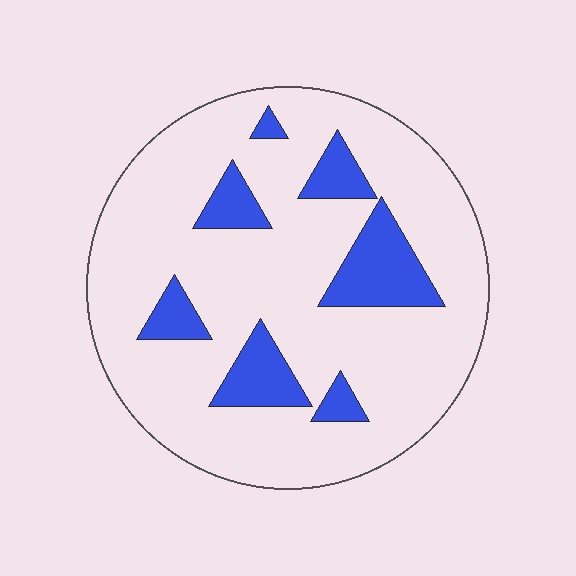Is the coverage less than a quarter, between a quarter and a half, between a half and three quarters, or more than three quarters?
Less than a quarter.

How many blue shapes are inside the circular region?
7.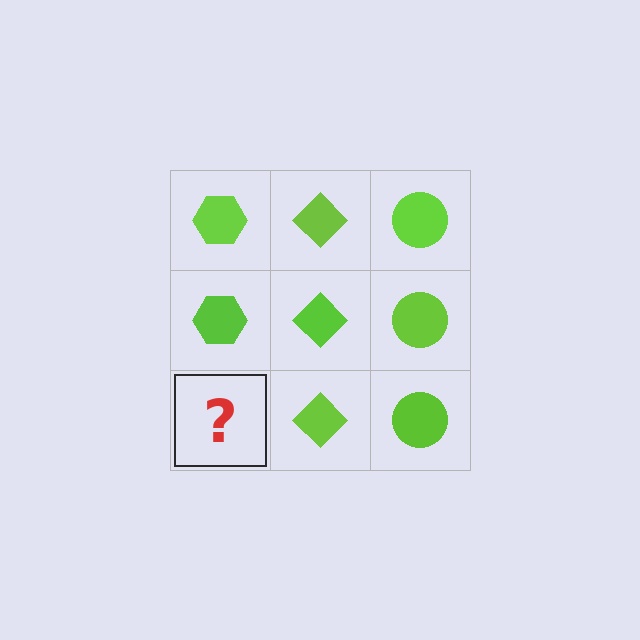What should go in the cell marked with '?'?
The missing cell should contain a lime hexagon.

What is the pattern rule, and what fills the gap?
The rule is that each column has a consistent shape. The gap should be filled with a lime hexagon.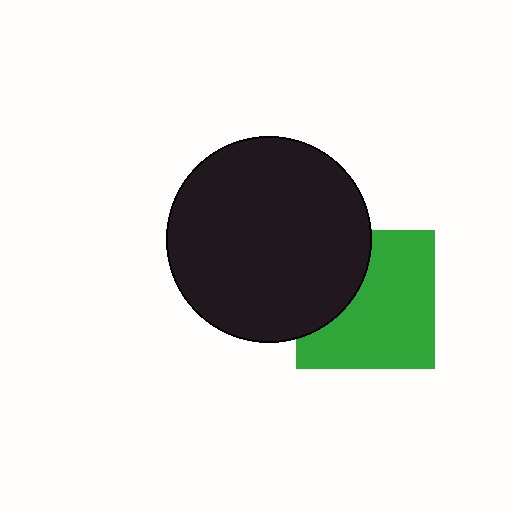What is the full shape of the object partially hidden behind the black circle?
The partially hidden object is a green square.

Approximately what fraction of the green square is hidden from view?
Roughly 33% of the green square is hidden behind the black circle.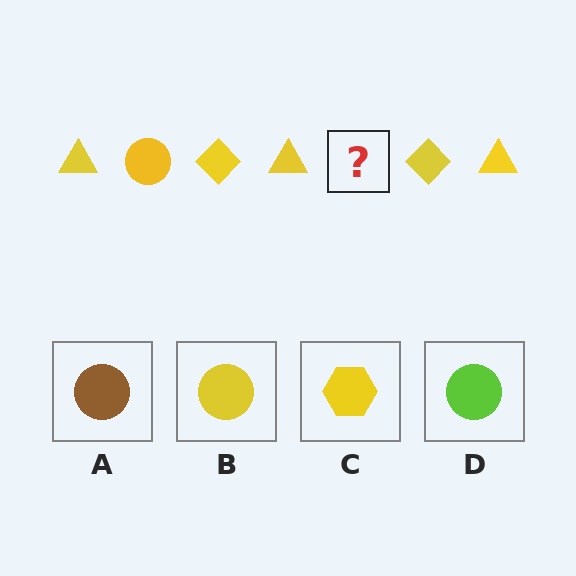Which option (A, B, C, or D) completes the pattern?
B.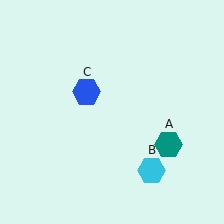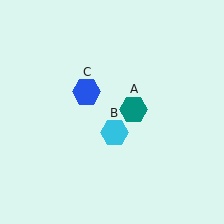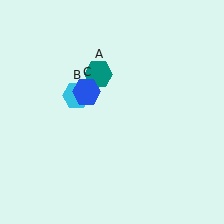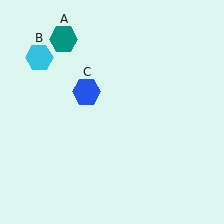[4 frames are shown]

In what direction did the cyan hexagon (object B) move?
The cyan hexagon (object B) moved up and to the left.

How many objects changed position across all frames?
2 objects changed position: teal hexagon (object A), cyan hexagon (object B).